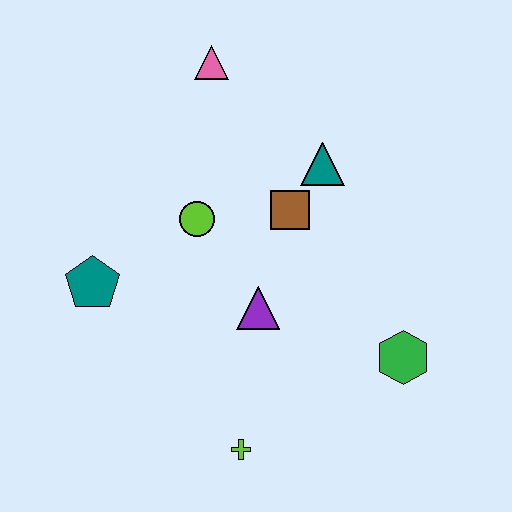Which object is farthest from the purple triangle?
The pink triangle is farthest from the purple triangle.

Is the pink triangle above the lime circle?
Yes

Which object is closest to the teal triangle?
The brown square is closest to the teal triangle.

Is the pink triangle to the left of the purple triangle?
Yes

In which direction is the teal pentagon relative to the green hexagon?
The teal pentagon is to the left of the green hexagon.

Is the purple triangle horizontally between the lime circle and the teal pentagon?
No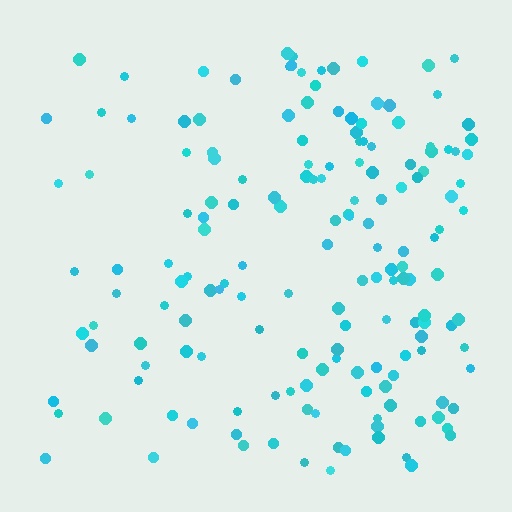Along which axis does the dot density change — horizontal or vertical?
Horizontal.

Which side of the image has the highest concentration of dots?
The right.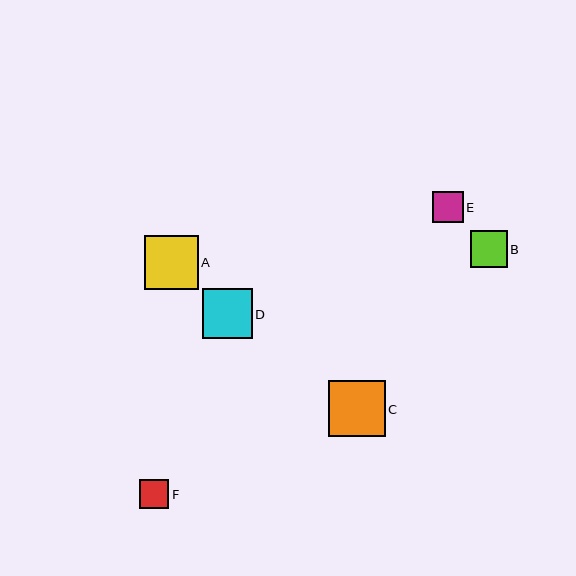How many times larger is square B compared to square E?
Square B is approximately 1.2 times the size of square E.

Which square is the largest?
Square C is the largest with a size of approximately 57 pixels.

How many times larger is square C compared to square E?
Square C is approximately 1.8 times the size of square E.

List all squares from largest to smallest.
From largest to smallest: C, A, D, B, E, F.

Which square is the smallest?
Square F is the smallest with a size of approximately 29 pixels.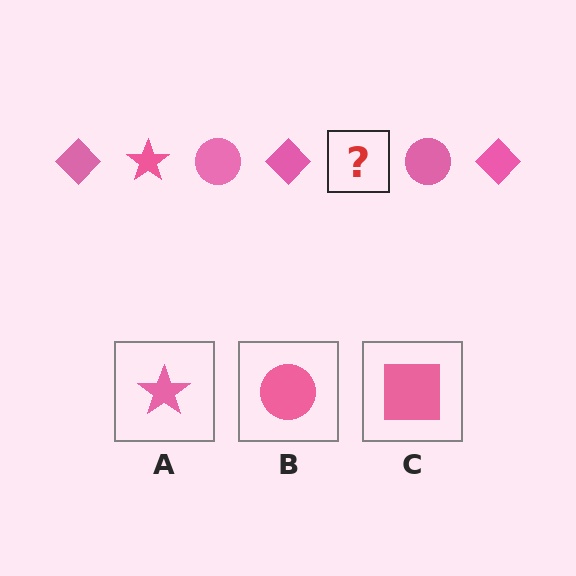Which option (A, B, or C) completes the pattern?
A.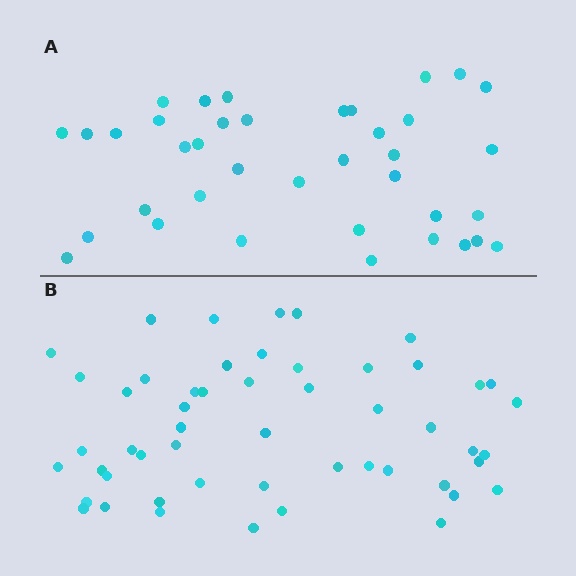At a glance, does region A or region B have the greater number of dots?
Region B (the bottom region) has more dots.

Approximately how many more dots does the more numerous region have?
Region B has approximately 15 more dots than region A.